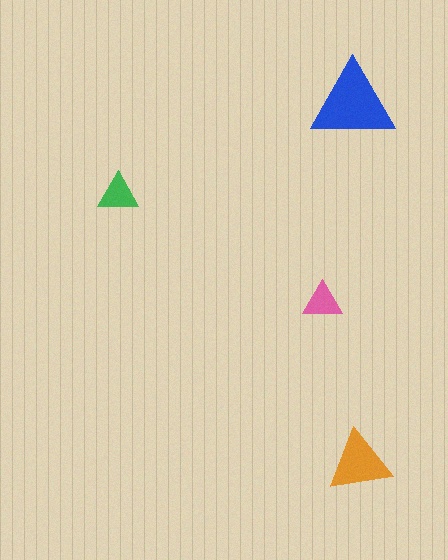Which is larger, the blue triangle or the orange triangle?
The blue one.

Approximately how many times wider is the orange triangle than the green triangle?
About 1.5 times wider.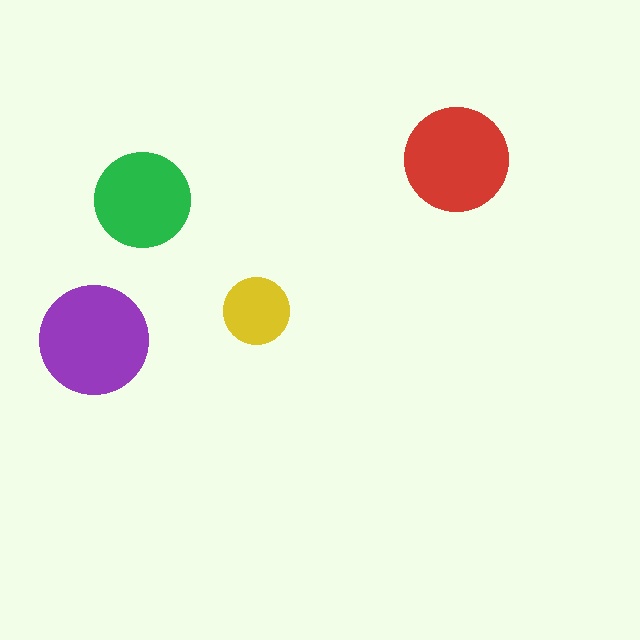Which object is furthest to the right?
The red circle is rightmost.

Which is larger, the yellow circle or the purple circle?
The purple one.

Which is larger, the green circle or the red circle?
The red one.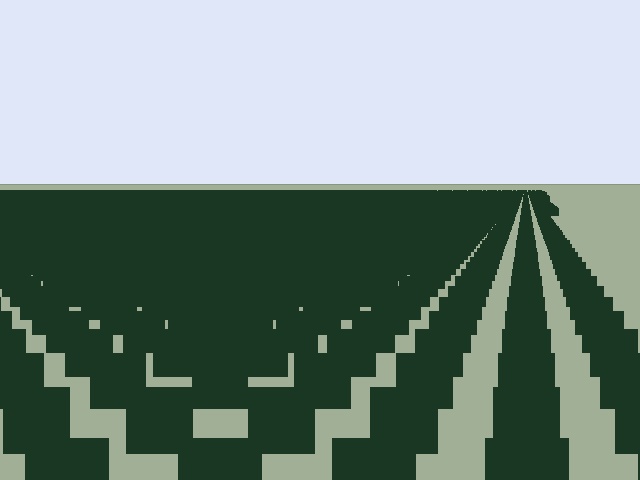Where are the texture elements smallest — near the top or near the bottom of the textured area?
Near the top.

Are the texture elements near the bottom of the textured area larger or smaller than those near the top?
Larger. Near the bottom, elements are closer to the viewer and appear at a bigger on-screen size.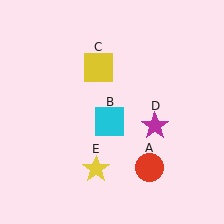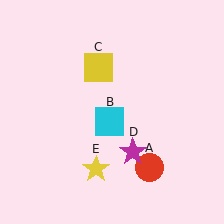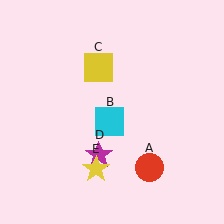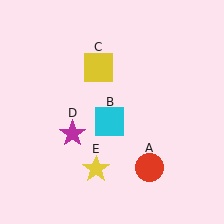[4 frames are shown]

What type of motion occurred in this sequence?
The magenta star (object D) rotated clockwise around the center of the scene.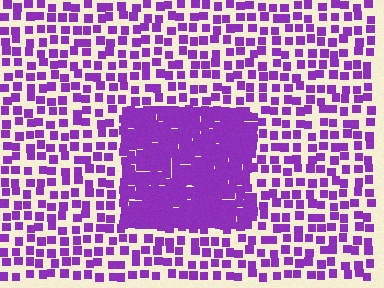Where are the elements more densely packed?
The elements are more densely packed inside the rectangle boundary.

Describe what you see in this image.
The image contains small purple elements arranged at two different densities. A rectangle-shaped region is visible where the elements are more densely packed than the surrounding area.